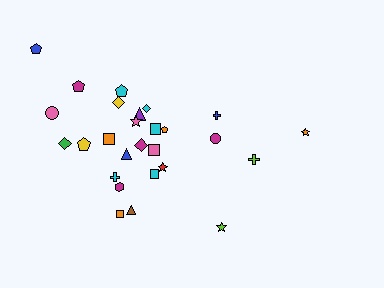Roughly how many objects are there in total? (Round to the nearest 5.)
Roughly 25 objects in total.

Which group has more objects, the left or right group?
The left group.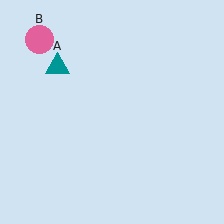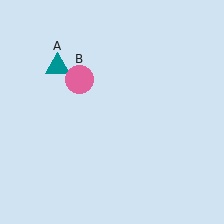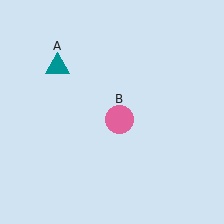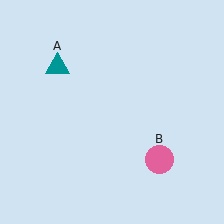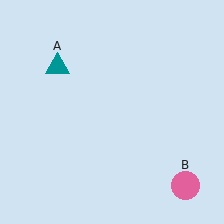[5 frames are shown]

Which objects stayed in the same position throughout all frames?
Teal triangle (object A) remained stationary.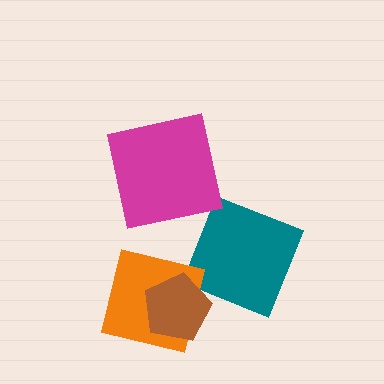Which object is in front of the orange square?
The brown pentagon is in front of the orange square.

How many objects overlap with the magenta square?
0 objects overlap with the magenta square.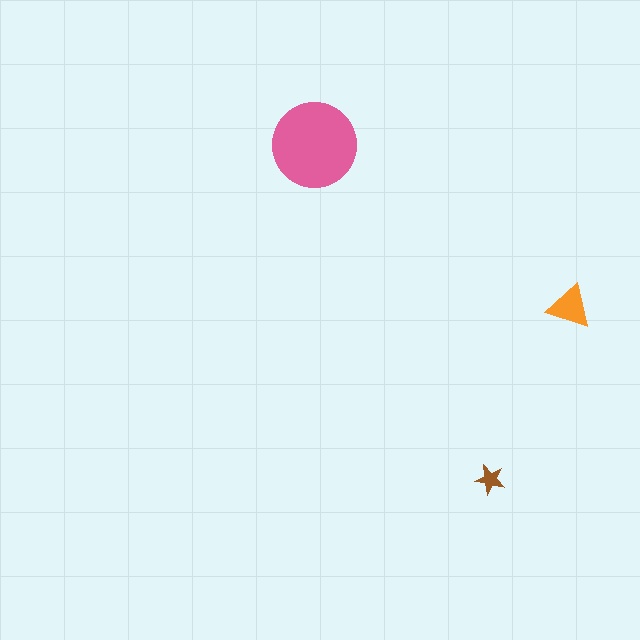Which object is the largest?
The pink circle.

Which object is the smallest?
The brown star.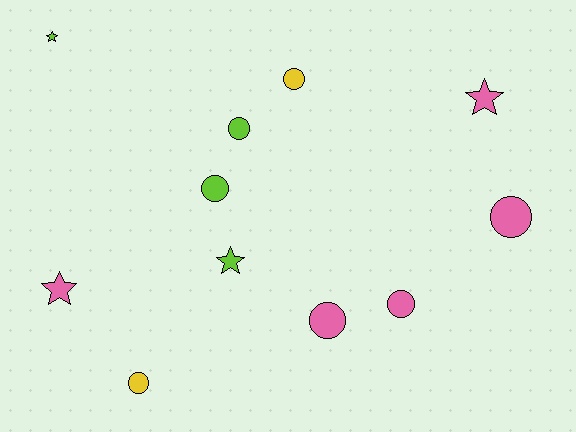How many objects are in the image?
There are 11 objects.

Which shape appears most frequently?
Circle, with 7 objects.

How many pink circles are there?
There are 3 pink circles.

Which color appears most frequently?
Pink, with 5 objects.